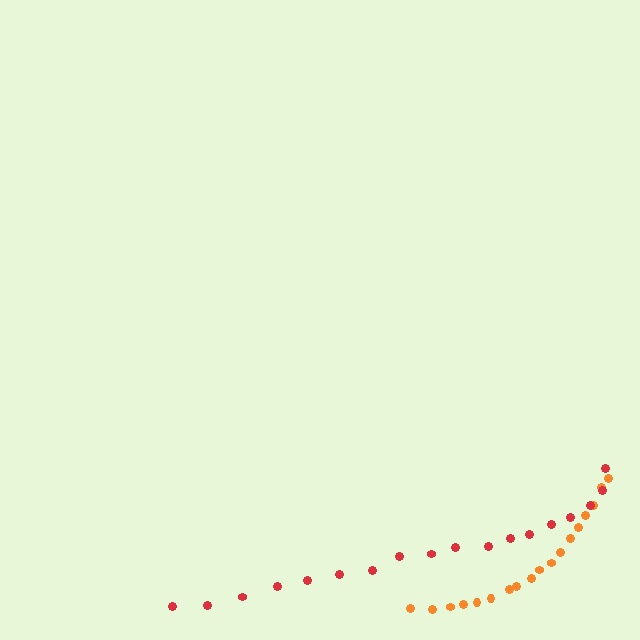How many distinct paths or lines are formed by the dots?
There are 2 distinct paths.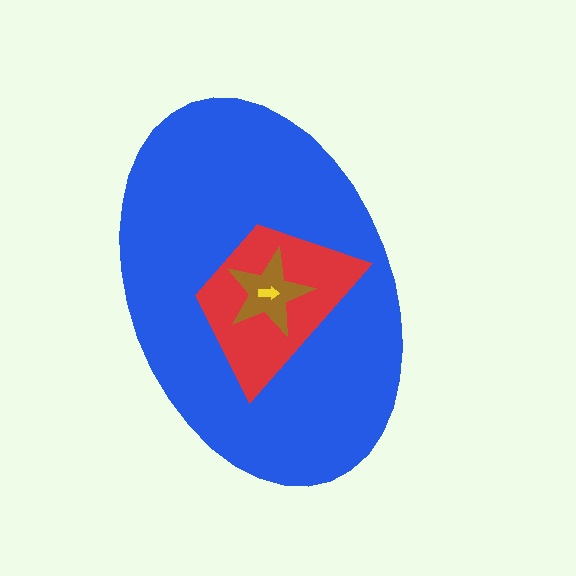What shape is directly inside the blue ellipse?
The red trapezoid.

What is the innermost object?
The yellow arrow.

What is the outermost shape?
The blue ellipse.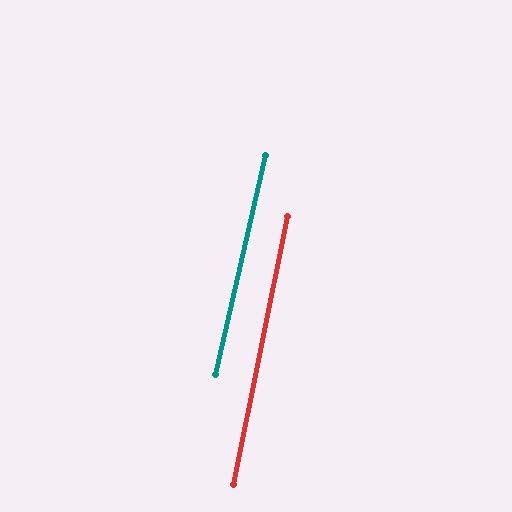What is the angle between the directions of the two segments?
Approximately 1 degree.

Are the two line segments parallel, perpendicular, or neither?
Parallel — their directions differ by only 1.5°.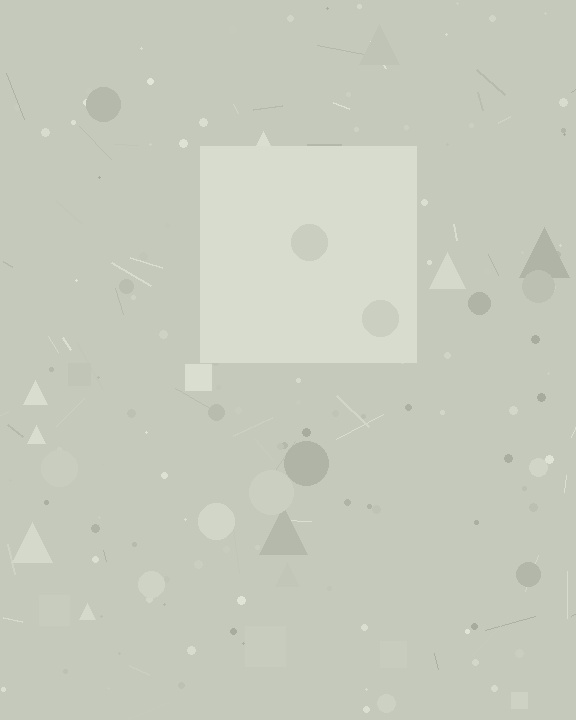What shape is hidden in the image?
A square is hidden in the image.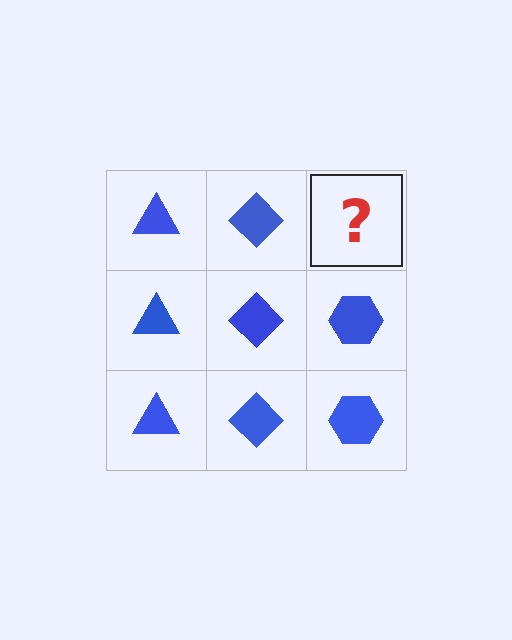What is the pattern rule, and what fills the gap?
The rule is that each column has a consistent shape. The gap should be filled with a blue hexagon.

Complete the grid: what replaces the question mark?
The question mark should be replaced with a blue hexagon.